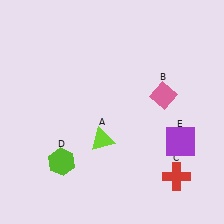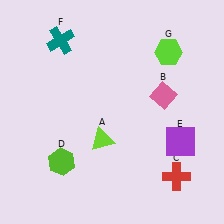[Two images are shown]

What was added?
A teal cross (F), a lime hexagon (G) were added in Image 2.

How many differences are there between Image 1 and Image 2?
There are 2 differences between the two images.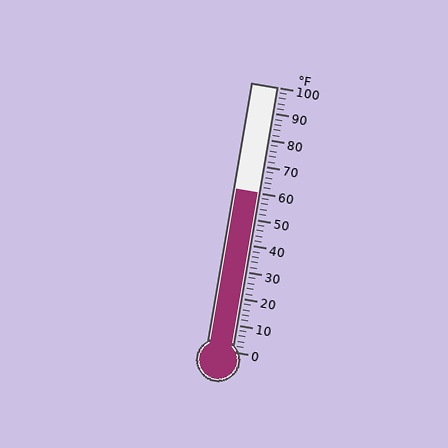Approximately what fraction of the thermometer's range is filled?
The thermometer is filled to approximately 60% of its range.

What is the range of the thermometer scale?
The thermometer scale ranges from 0°F to 100°F.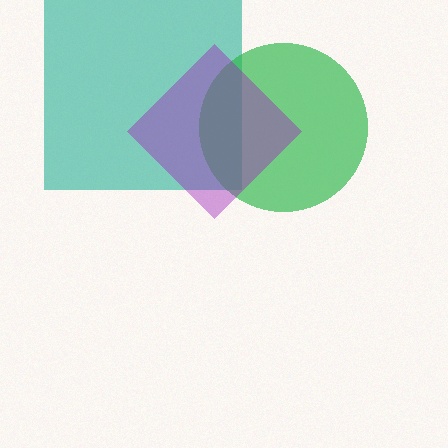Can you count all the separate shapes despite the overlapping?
Yes, there are 3 separate shapes.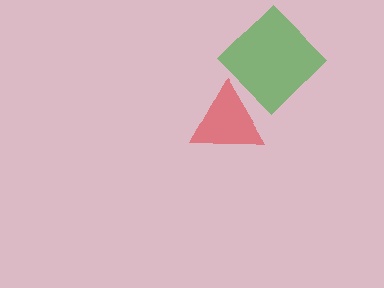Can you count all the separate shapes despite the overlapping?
Yes, there are 2 separate shapes.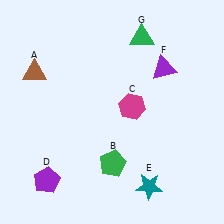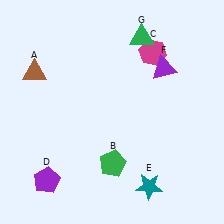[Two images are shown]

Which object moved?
The magenta hexagon (C) moved up.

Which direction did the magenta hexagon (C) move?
The magenta hexagon (C) moved up.